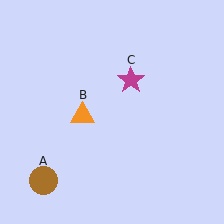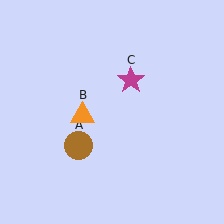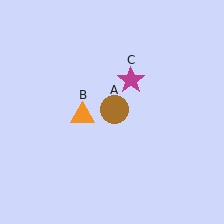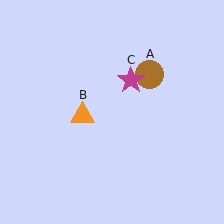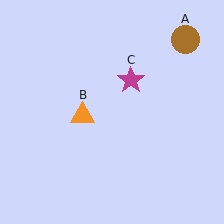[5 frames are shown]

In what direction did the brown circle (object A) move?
The brown circle (object A) moved up and to the right.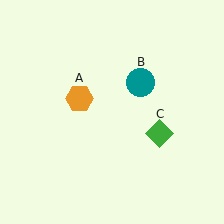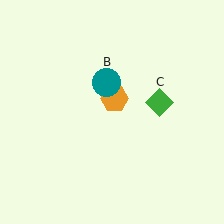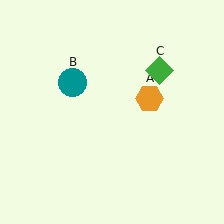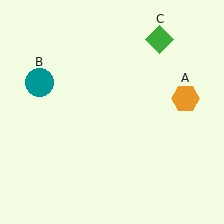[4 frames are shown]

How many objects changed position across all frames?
3 objects changed position: orange hexagon (object A), teal circle (object B), green diamond (object C).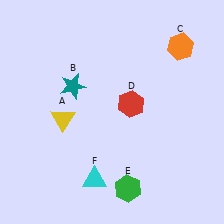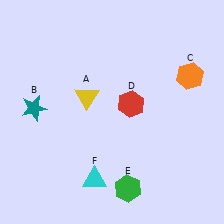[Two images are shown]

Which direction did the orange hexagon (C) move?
The orange hexagon (C) moved down.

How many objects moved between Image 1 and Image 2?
3 objects moved between the two images.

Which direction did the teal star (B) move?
The teal star (B) moved left.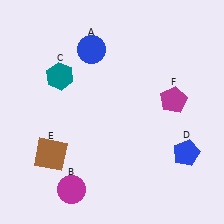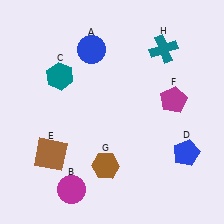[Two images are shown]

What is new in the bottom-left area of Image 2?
A brown hexagon (G) was added in the bottom-left area of Image 2.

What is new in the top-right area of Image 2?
A teal cross (H) was added in the top-right area of Image 2.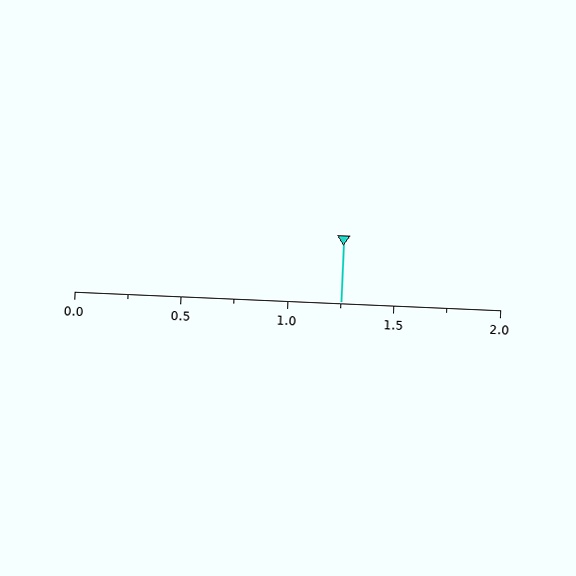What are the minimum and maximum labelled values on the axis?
The axis runs from 0.0 to 2.0.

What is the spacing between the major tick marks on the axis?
The major ticks are spaced 0.5 apart.